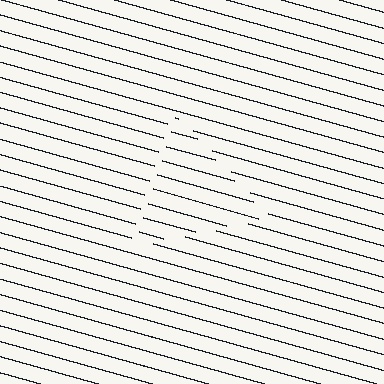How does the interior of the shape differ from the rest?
The interior of the shape contains the same grating, shifted by half a period — the contour is defined by the phase discontinuity where line-ends from the inner and outer gratings abut.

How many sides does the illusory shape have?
3 sides — the line-ends trace a triangle.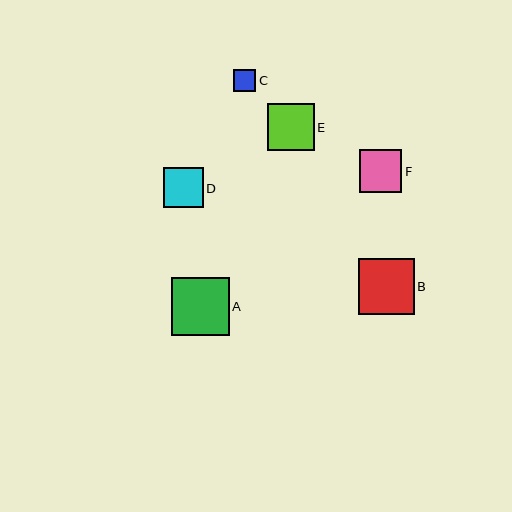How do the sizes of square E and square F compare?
Square E and square F are approximately the same size.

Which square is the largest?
Square A is the largest with a size of approximately 58 pixels.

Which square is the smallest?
Square C is the smallest with a size of approximately 22 pixels.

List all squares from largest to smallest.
From largest to smallest: A, B, E, F, D, C.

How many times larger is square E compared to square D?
Square E is approximately 1.2 times the size of square D.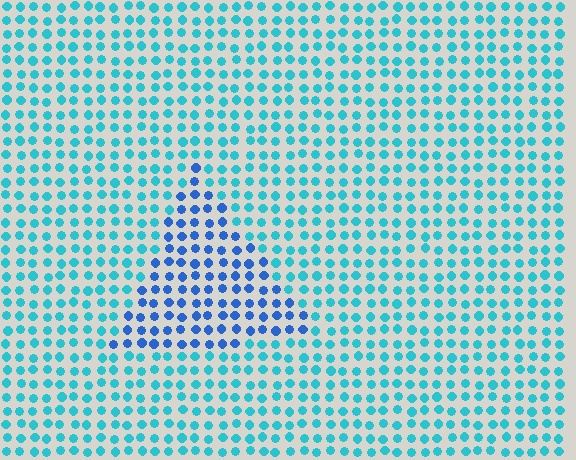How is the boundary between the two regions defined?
The boundary is defined purely by a slight shift in hue (about 35 degrees). Spacing, size, and orientation are identical on both sides.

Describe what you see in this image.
The image is filled with small cyan elements in a uniform arrangement. A triangle-shaped region is visible where the elements are tinted to a slightly different hue, forming a subtle color boundary.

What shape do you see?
I see a triangle.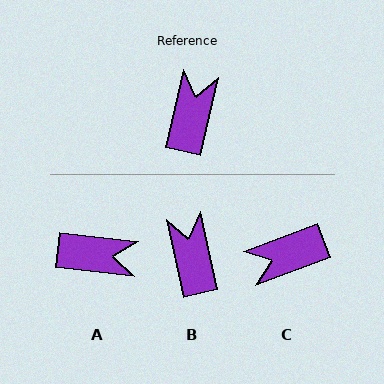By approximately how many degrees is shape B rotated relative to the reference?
Approximately 25 degrees counter-clockwise.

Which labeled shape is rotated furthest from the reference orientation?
C, about 123 degrees away.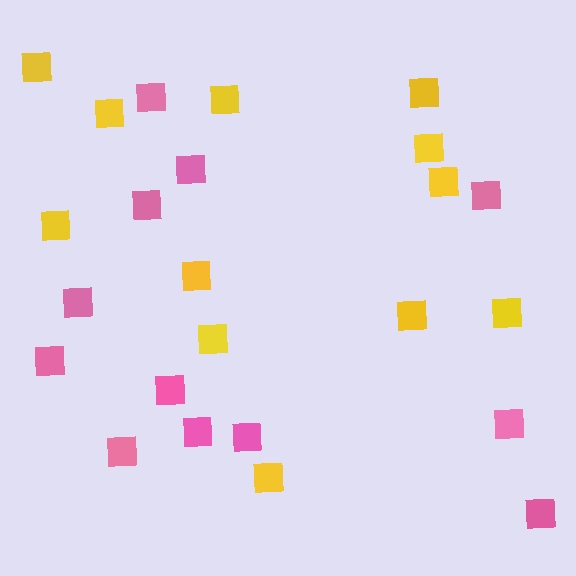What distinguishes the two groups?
There are 2 groups: one group of pink squares (12) and one group of yellow squares (12).